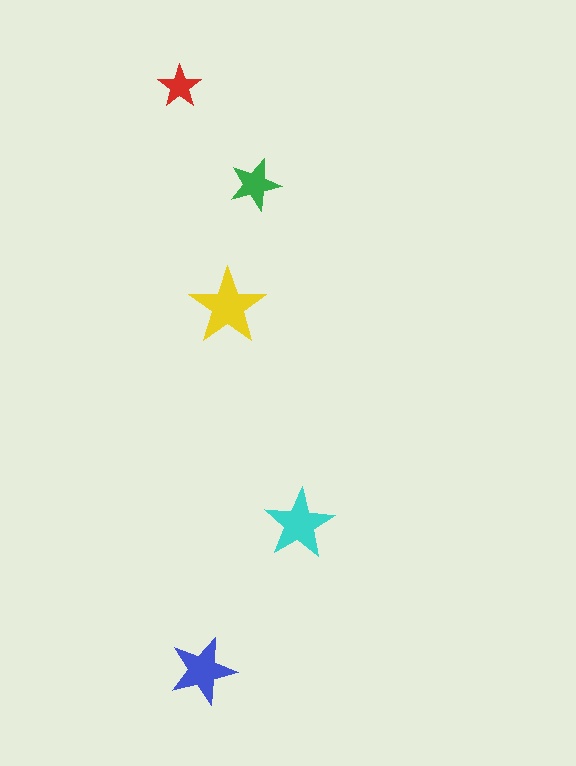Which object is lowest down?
The blue star is bottommost.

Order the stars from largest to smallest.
the yellow one, the cyan one, the blue one, the green one, the red one.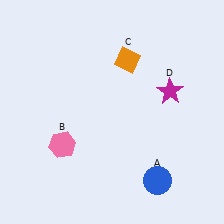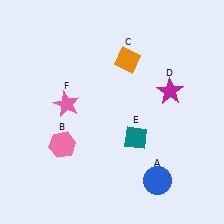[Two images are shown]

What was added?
A teal diamond (E), a pink star (F) were added in Image 2.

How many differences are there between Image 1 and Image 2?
There are 2 differences between the two images.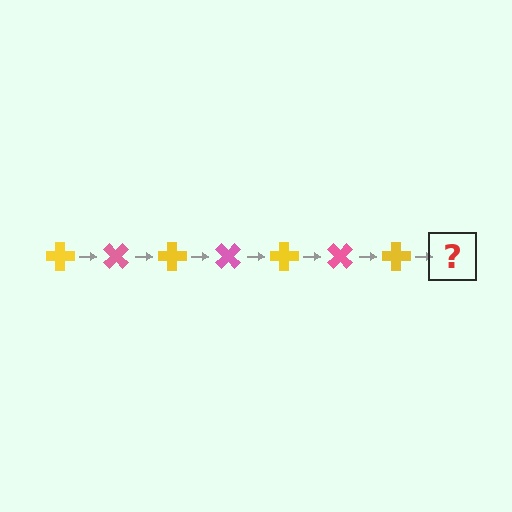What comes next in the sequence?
The next element should be a pink cross, rotated 315 degrees from the start.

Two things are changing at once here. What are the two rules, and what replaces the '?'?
The two rules are that it rotates 45 degrees each step and the color cycles through yellow and pink. The '?' should be a pink cross, rotated 315 degrees from the start.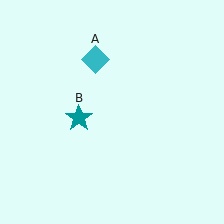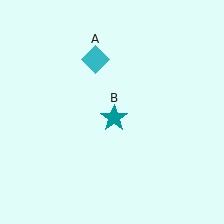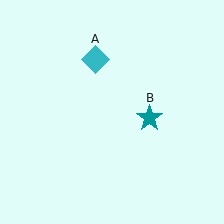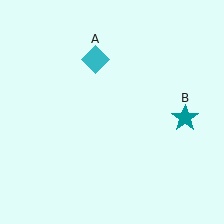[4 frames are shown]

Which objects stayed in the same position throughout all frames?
Cyan diamond (object A) remained stationary.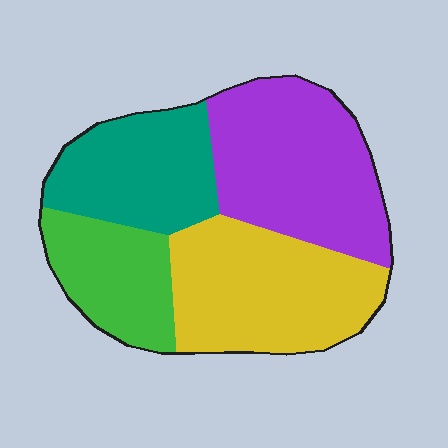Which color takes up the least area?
Green, at roughly 15%.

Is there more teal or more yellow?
Yellow.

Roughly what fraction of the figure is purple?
Purple covers around 30% of the figure.